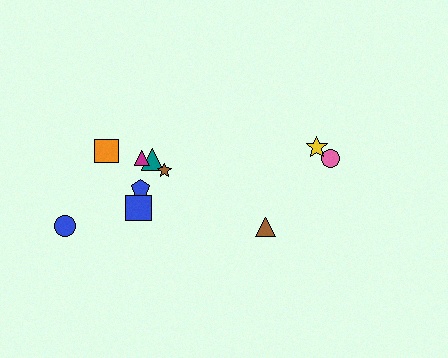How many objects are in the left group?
There are 7 objects.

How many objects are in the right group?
There are 3 objects.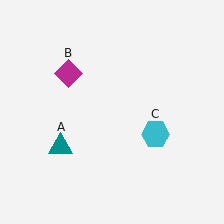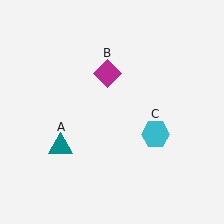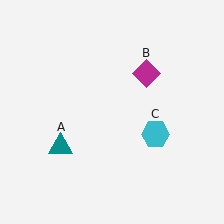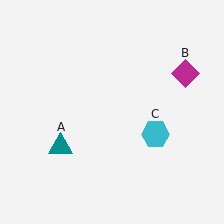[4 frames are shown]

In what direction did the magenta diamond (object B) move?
The magenta diamond (object B) moved right.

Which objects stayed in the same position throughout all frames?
Teal triangle (object A) and cyan hexagon (object C) remained stationary.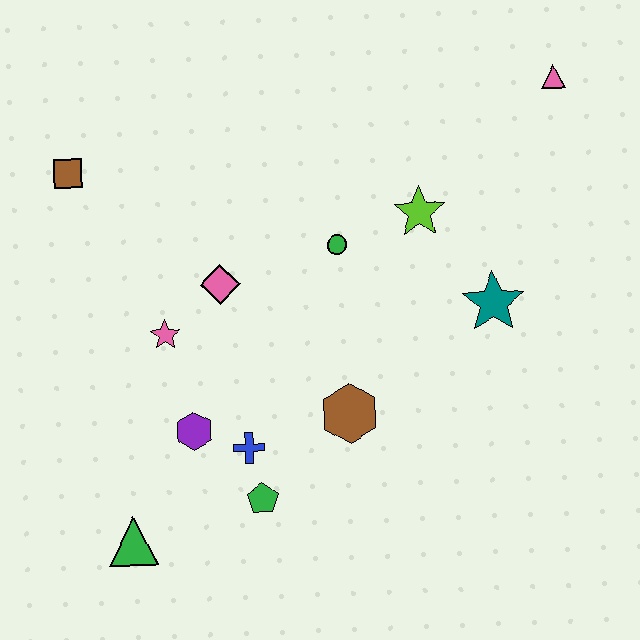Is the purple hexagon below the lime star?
Yes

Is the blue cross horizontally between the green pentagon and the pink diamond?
Yes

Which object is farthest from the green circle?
The green triangle is farthest from the green circle.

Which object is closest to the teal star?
The lime star is closest to the teal star.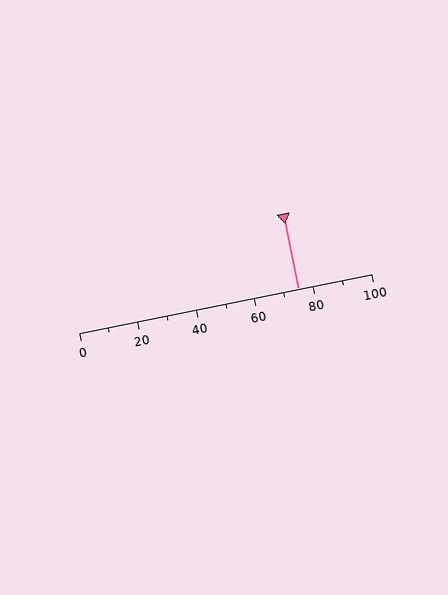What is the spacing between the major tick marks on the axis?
The major ticks are spaced 20 apart.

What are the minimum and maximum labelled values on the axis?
The axis runs from 0 to 100.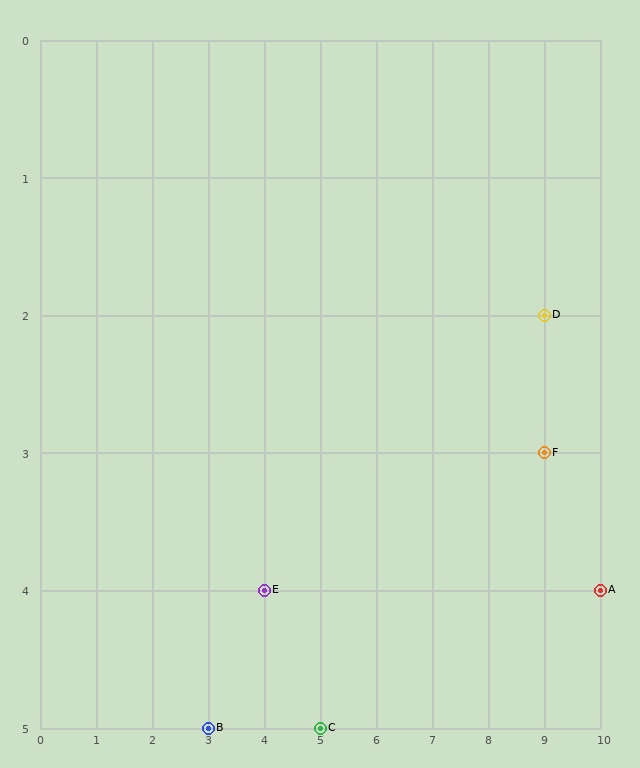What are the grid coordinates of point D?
Point D is at grid coordinates (9, 2).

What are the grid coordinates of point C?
Point C is at grid coordinates (5, 5).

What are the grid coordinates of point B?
Point B is at grid coordinates (3, 5).